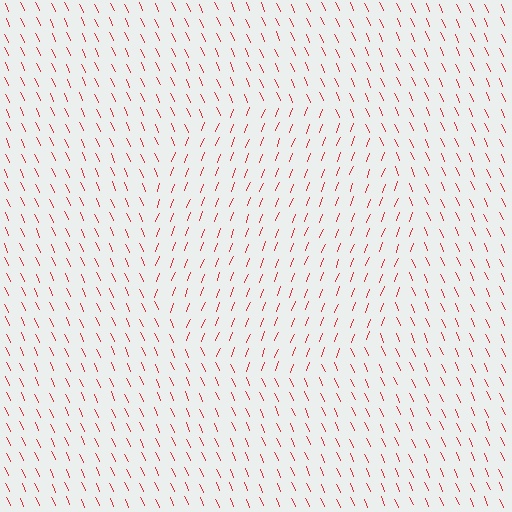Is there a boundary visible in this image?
Yes, there is a texture boundary formed by a change in line orientation.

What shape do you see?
I see a circle.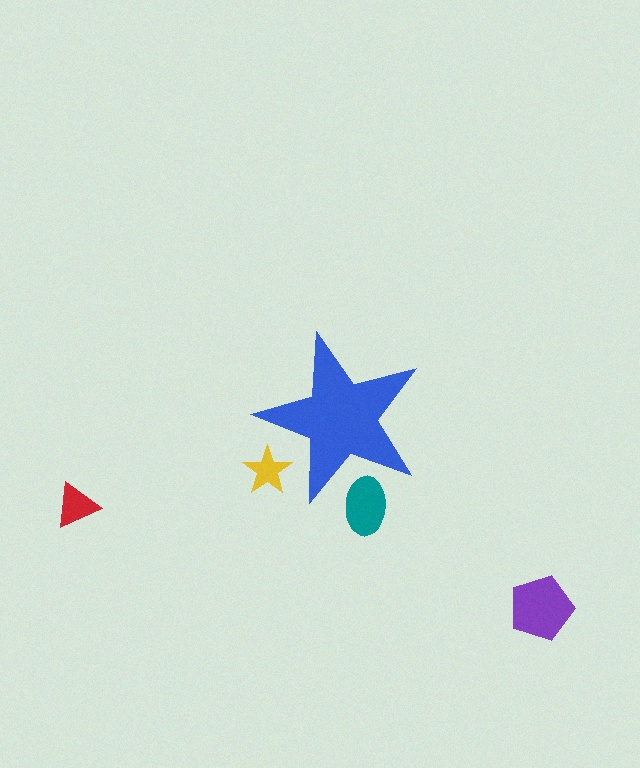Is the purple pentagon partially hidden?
No, the purple pentagon is fully visible.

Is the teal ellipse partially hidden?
Yes, the teal ellipse is partially hidden behind the blue star.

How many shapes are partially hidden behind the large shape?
2 shapes are partially hidden.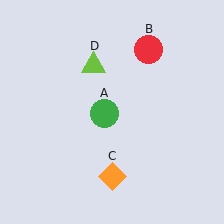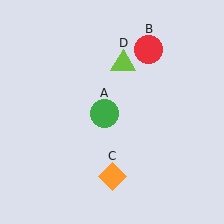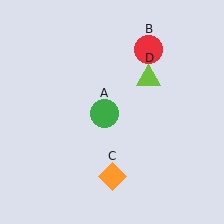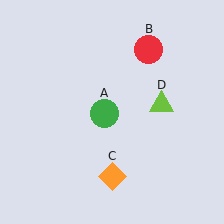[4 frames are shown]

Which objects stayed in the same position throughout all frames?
Green circle (object A) and red circle (object B) and orange diamond (object C) remained stationary.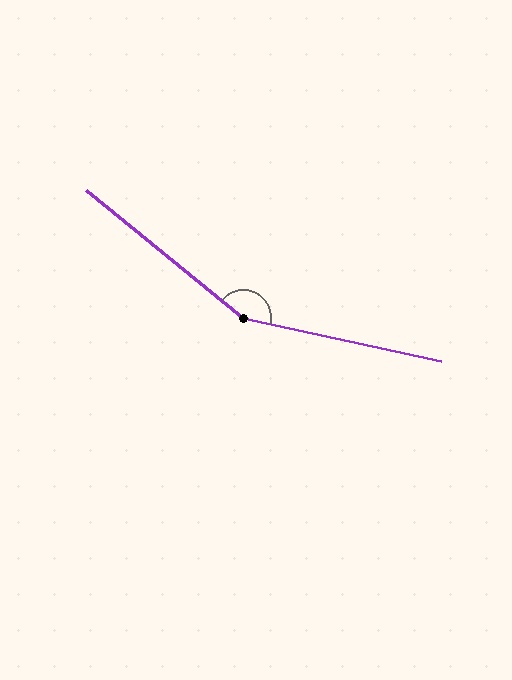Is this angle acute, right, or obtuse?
It is obtuse.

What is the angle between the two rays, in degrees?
Approximately 153 degrees.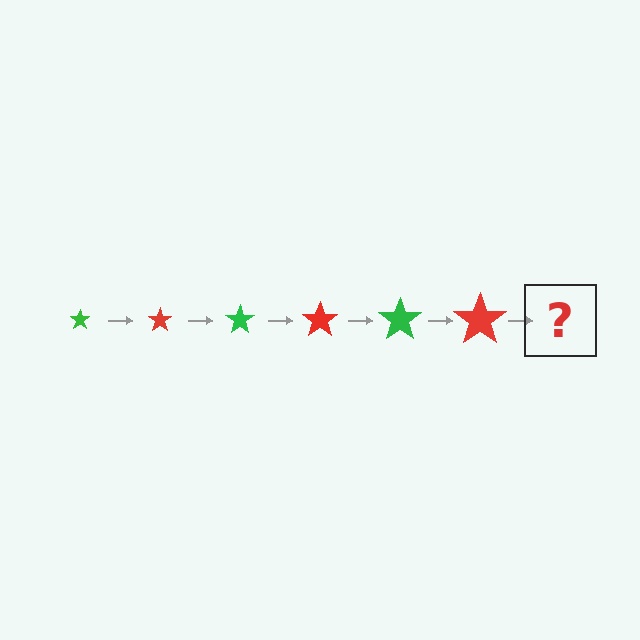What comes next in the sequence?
The next element should be a green star, larger than the previous one.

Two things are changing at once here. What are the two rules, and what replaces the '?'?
The two rules are that the star grows larger each step and the color cycles through green and red. The '?' should be a green star, larger than the previous one.